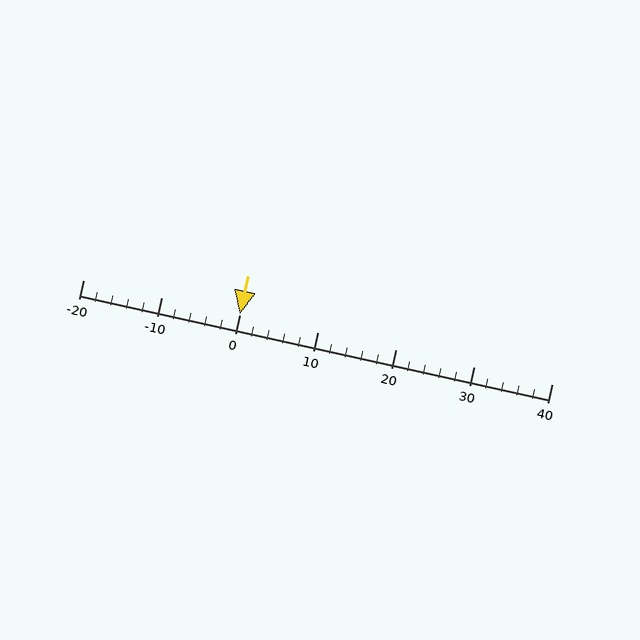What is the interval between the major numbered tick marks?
The major tick marks are spaced 10 units apart.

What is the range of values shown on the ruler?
The ruler shows values from -20 to 40.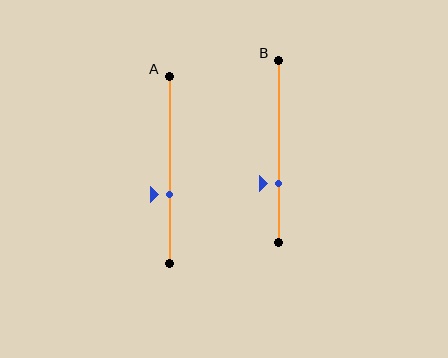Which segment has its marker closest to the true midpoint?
Segment A has its marker closest to the true midpoint.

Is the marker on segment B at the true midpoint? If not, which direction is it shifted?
No, the marker on segment B is shifted downward by about 18% of the segment length.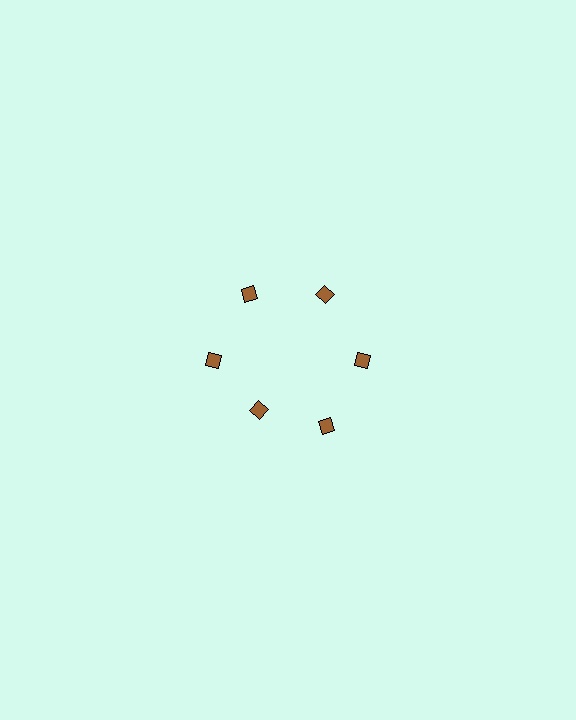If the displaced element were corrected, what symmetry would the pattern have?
It would have 6-fold rotational symmetry — the pattern would map onto itself every 60 degrees.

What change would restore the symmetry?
The symmetry would be restored by moving it outward, back onto the ring so that all 6 diamonds sit at equal angles and equal distance from the center.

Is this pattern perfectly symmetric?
No. The 6 brown diamonds are arranged in a ring, but one element near the 7 o'clock position is pulled inward toward the center, breaking the 6-fold rotational symmetry.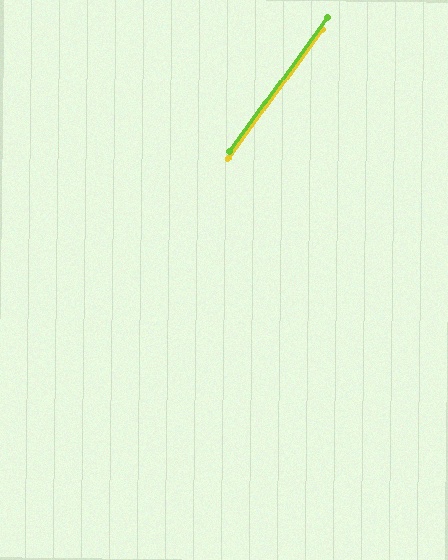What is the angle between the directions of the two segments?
Approximately 1 degree.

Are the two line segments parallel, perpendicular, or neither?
Parallel — their directions differ by only 0.6°.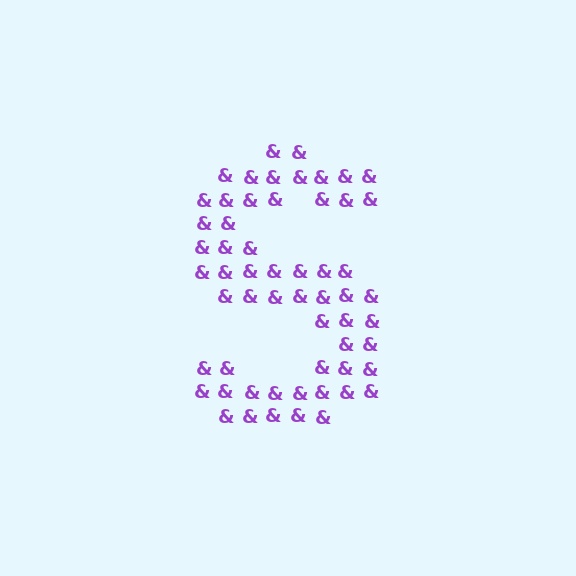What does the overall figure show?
The overall figure shows the letter S.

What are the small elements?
The small elements are ampersands.